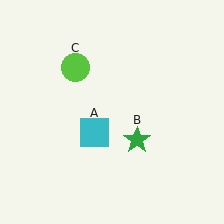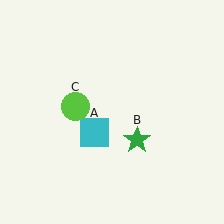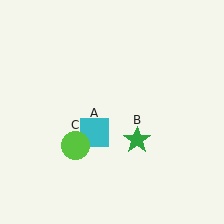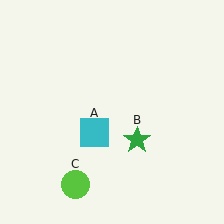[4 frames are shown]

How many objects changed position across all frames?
1 object changed position: lime circle (object C).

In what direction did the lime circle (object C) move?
The lime circle (object C) moved down.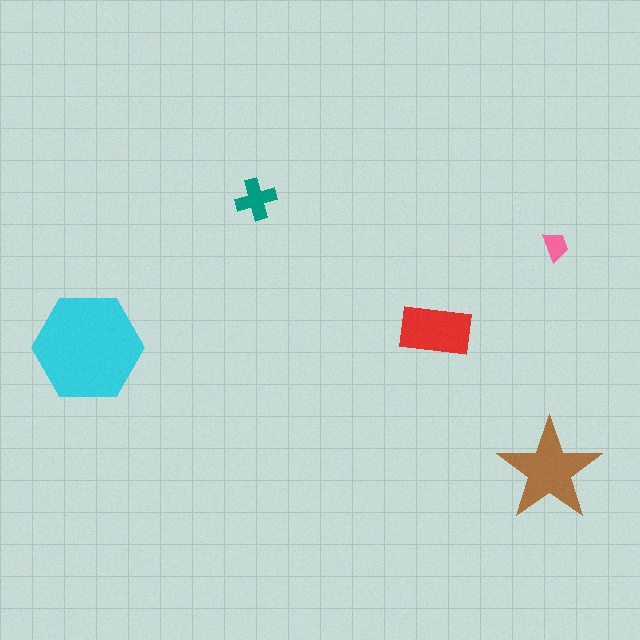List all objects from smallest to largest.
The pink trapezoid, the teal cross, the red rectangle, the brown star, the cyan hexagon.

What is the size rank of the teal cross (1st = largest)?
4th.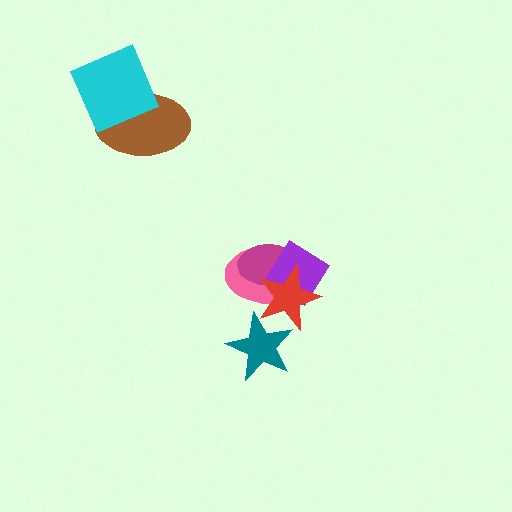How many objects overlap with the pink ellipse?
3 objects overlap with the pink ellipse.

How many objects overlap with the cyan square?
1 object overlaps with the cyan square.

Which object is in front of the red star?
The teal star is in front of the red star.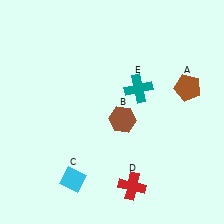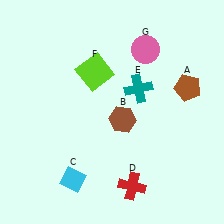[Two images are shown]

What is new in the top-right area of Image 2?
A pink circle (G) was added in the top-right area of Image 2.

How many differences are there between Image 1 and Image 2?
There are 2 differences between the two images.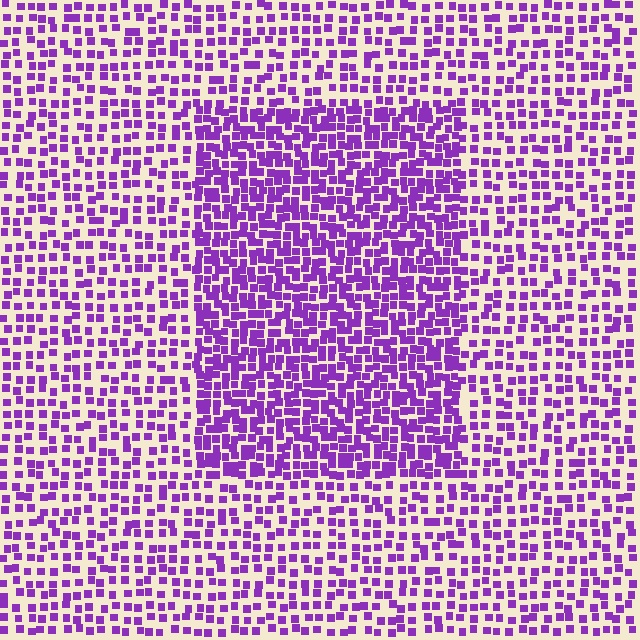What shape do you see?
I see a rectangle.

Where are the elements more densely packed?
The elements are more densely packed inside the rectangle boundary.